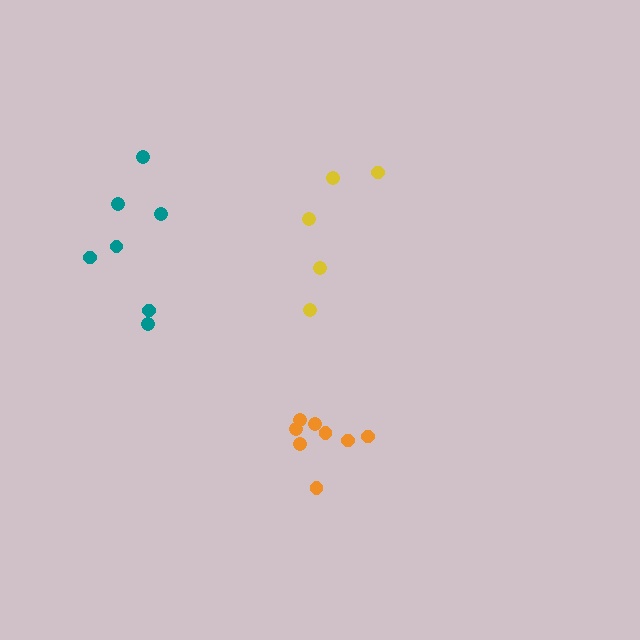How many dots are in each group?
Group 1: 8 dots, Group 2: 5 dots, Group 3: 7 dots (20 total).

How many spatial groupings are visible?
There are 3 spatial groupings.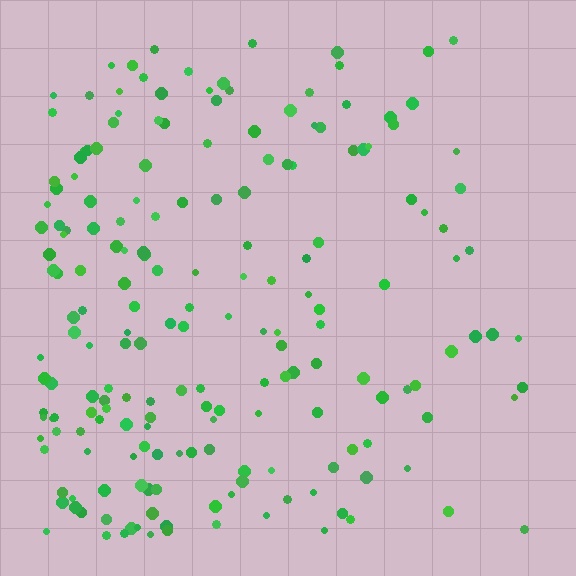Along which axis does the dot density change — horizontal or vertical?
Horizontal.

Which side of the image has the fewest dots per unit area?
The right.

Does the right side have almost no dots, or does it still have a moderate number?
Still a moderate number, just noticeably fewer than the left.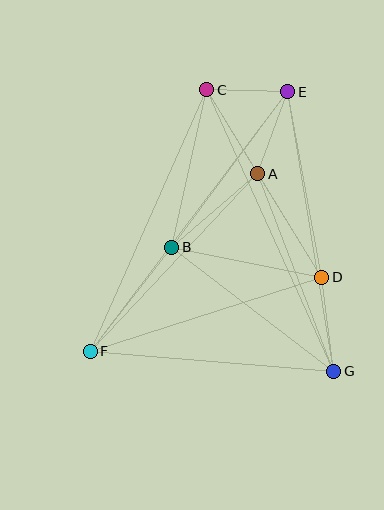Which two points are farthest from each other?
Points E and F are farthest from each other.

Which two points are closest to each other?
Points C and E are closest to each other.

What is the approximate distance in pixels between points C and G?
The distance between C and G is approximately 309 pixels.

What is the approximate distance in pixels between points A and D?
The distance between A and D is approximately 122 pixels.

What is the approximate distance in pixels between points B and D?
The distance between B and D is approximately 153 pixels.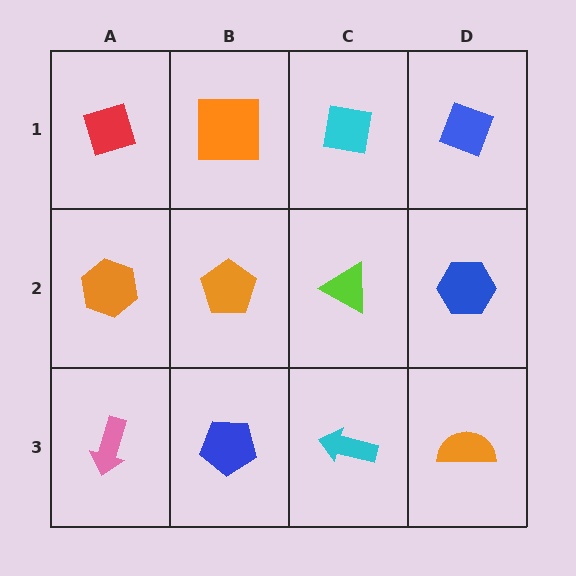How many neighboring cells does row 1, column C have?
3.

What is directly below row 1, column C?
A lime triangle.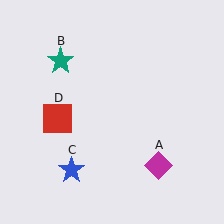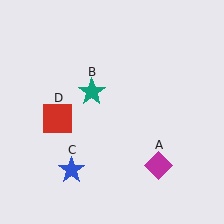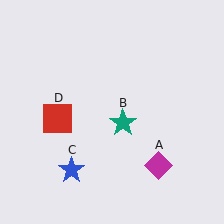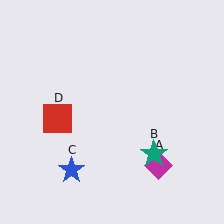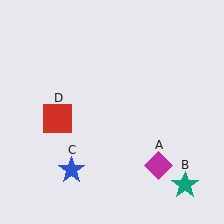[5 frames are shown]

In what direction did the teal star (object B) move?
The teal star (object B) moved down and to the right.